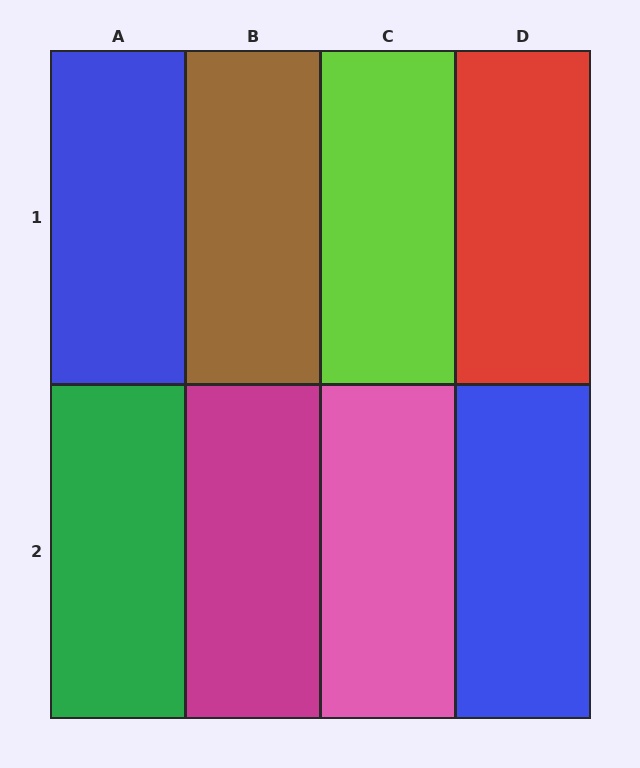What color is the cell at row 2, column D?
Blue.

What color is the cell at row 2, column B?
Magenta.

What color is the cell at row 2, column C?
Pink.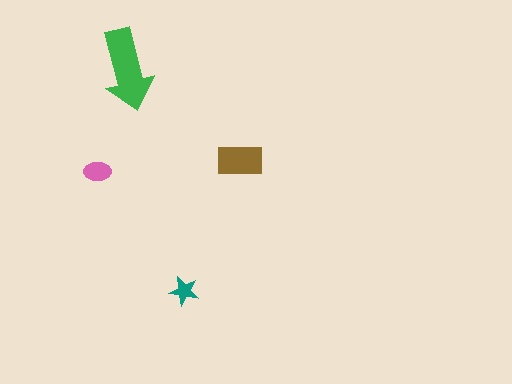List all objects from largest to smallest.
The green arrow, the brown rectangle, the pink ellipse, the teal star.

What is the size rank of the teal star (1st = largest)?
4th.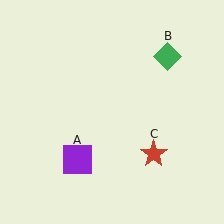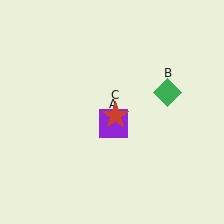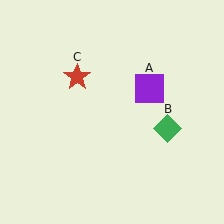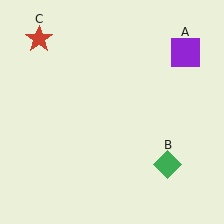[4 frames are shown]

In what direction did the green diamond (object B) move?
The green diamond (object B) moved down.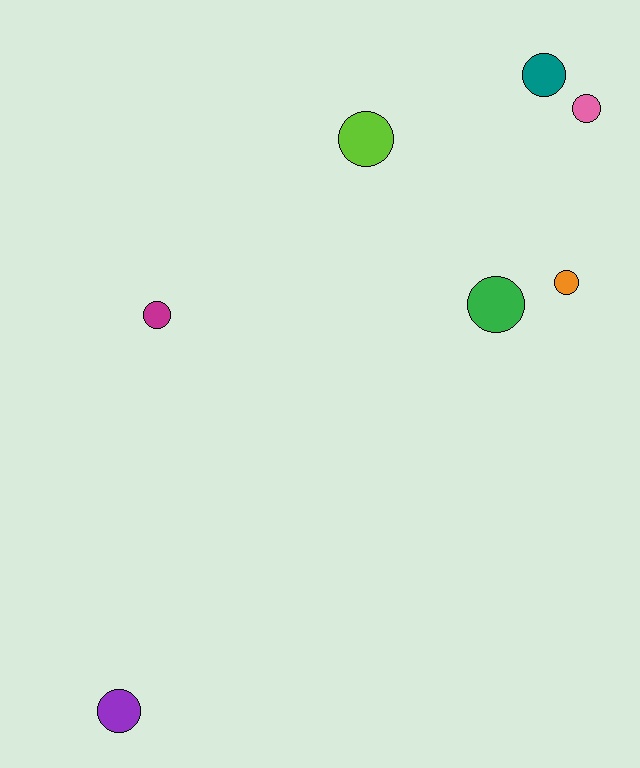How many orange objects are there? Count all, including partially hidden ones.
There is 1 orange object.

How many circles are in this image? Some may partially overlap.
There are 7 circles.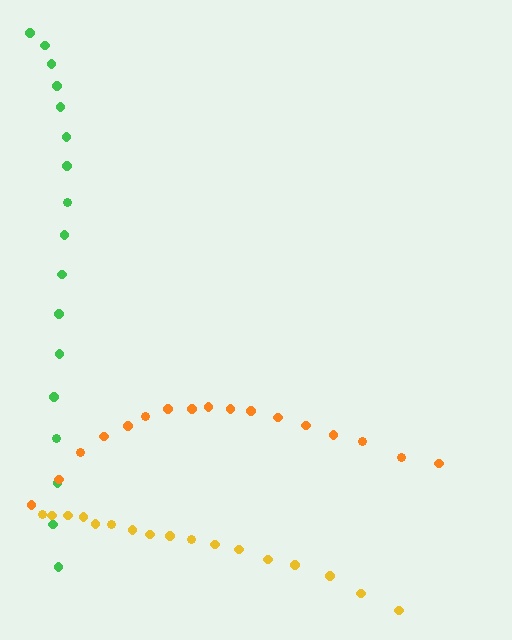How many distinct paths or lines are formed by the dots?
There are 3 distinct paths.